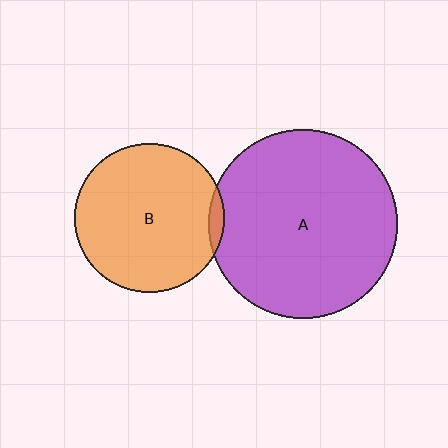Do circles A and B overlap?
Yes.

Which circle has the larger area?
Circle A (purple).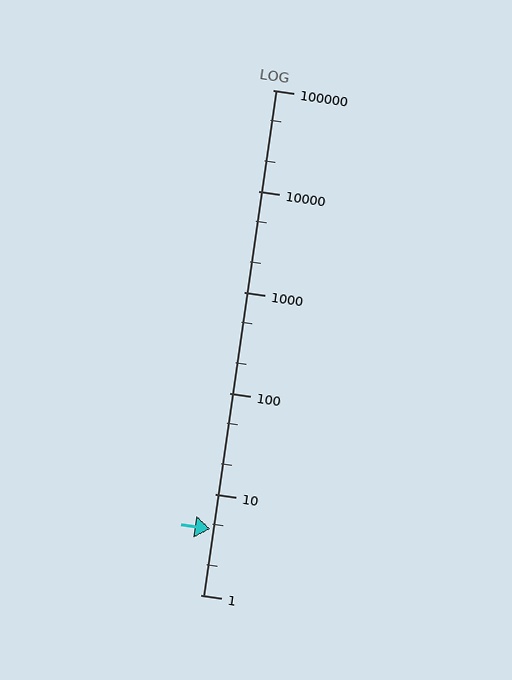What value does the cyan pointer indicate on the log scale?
The pointer indicates approximately 4.5.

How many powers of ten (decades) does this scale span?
The scale spans 5 decades, from 1 to 100000.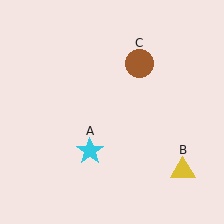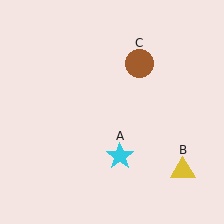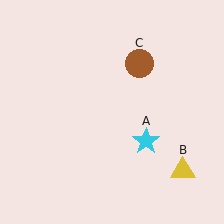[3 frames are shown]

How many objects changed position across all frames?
1 object changed position: cyan star (object A).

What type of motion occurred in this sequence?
The cyan star (object A) rotated counterclockwise around the center of the scene.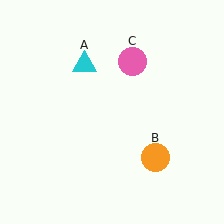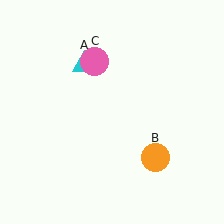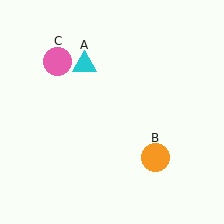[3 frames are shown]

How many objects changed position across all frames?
1 object changed position: pink circle (object C).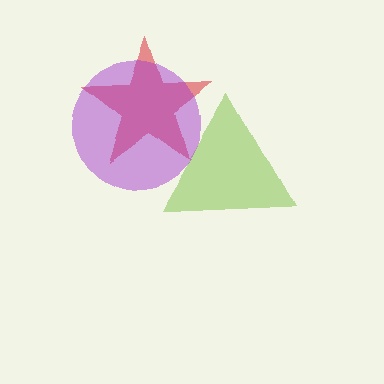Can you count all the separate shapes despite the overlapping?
Yes, there are 3 separate shapes.